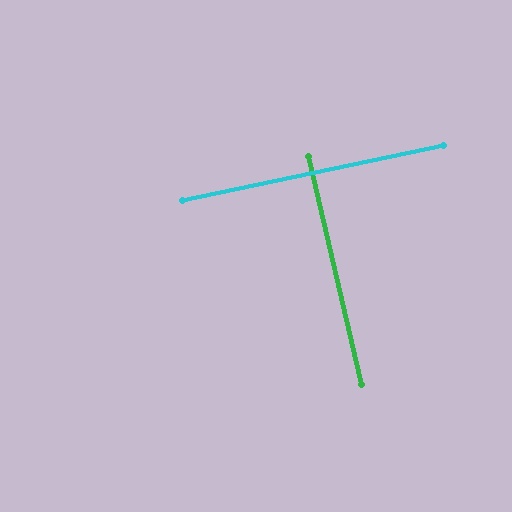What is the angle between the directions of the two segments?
Approximately 89 degrees.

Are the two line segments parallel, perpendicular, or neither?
Perpendicular — they meet at approximately 89°.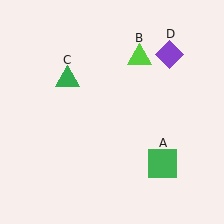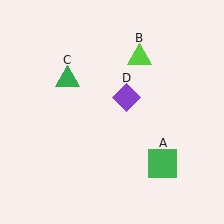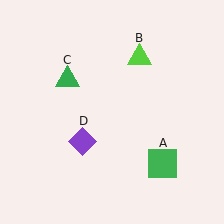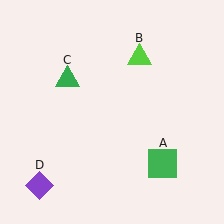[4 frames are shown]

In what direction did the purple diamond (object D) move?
The purple diamond (object D) moved down and to the left.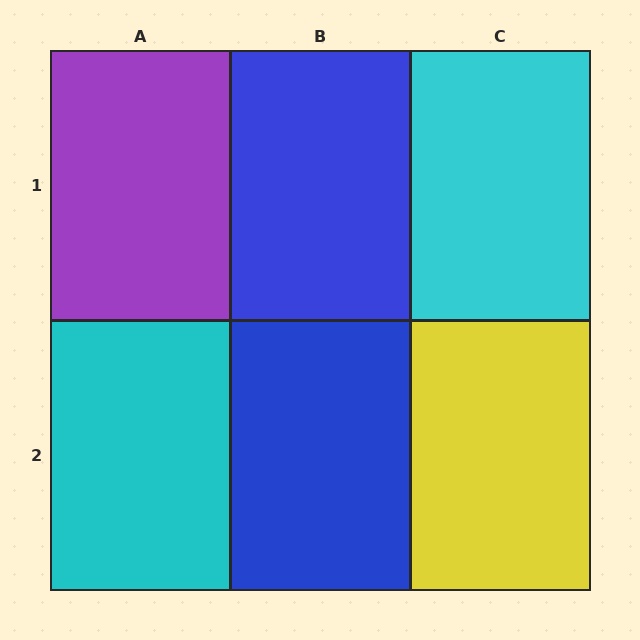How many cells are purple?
1 cell is purple.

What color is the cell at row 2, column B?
Blue.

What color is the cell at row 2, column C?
Yellow.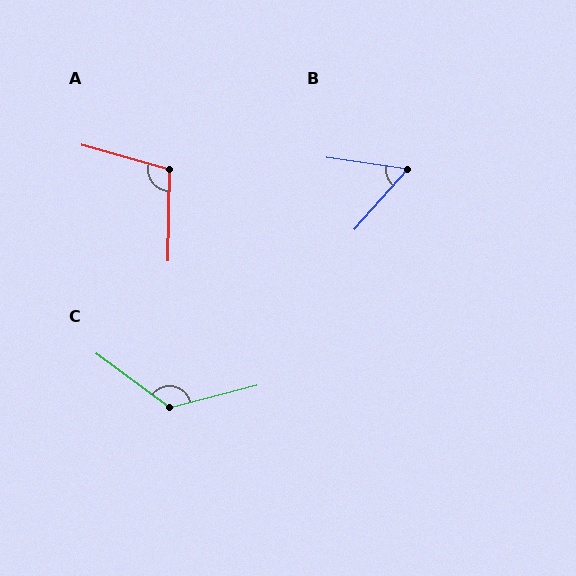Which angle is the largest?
C, at approximately 129 degrees.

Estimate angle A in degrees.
Approximately 104 degrees.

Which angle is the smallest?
B, at approximately 57 degrees.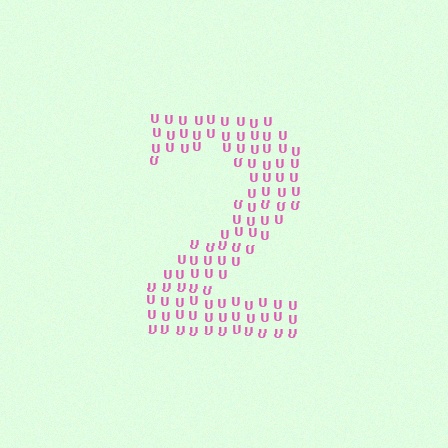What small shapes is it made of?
It is made of small letter U's.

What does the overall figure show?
The overall figure shows the digit 2.